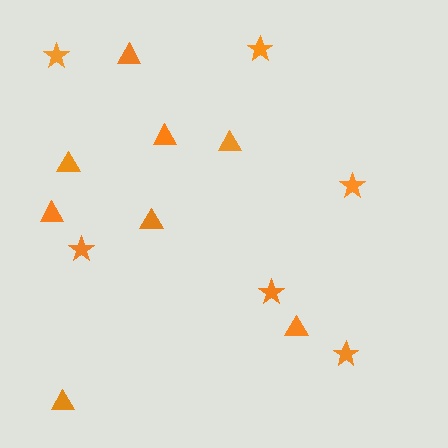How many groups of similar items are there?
There are 2 groups: one group of triangles (8) and one group of stars (6).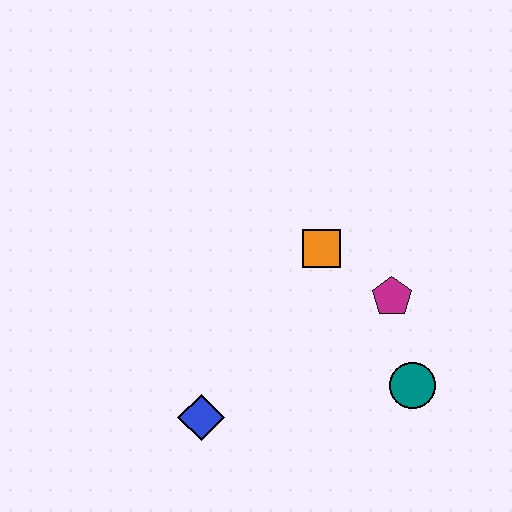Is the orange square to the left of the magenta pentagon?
Yes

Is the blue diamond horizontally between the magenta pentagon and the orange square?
No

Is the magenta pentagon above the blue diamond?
Yes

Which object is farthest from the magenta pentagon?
The blue diamond is farthest from the magenta pentagon.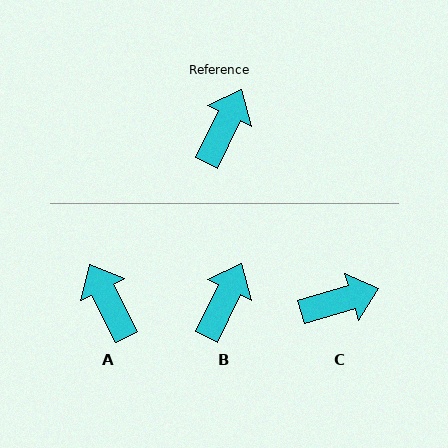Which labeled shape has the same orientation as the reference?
B.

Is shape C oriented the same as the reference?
No, it is off by about 48 degrees.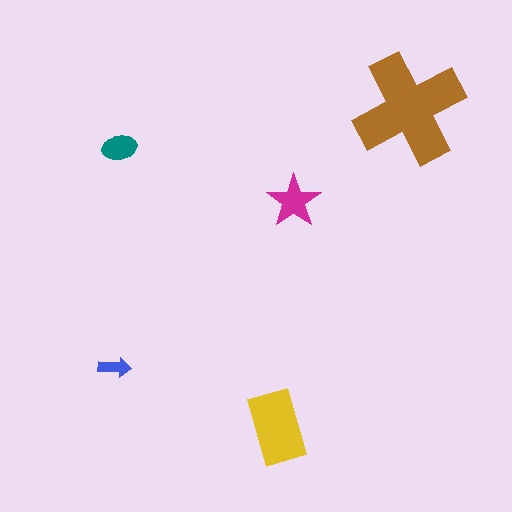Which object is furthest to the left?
The blue arrow is leftmost.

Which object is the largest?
The brown cross.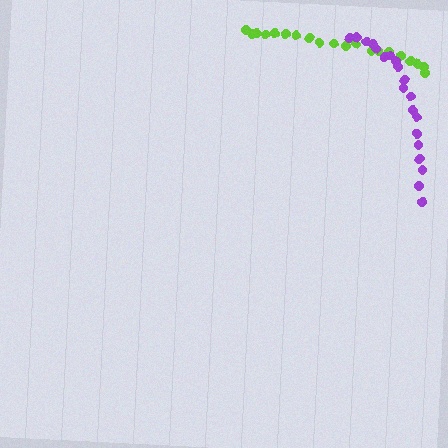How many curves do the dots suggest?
There are 2 distinct paths.